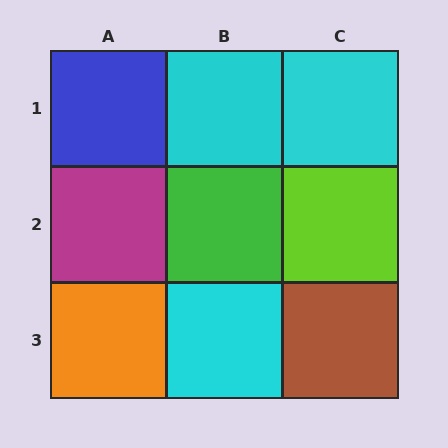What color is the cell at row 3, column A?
Orange.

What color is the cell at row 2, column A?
Magenta.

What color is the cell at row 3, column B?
Cyan.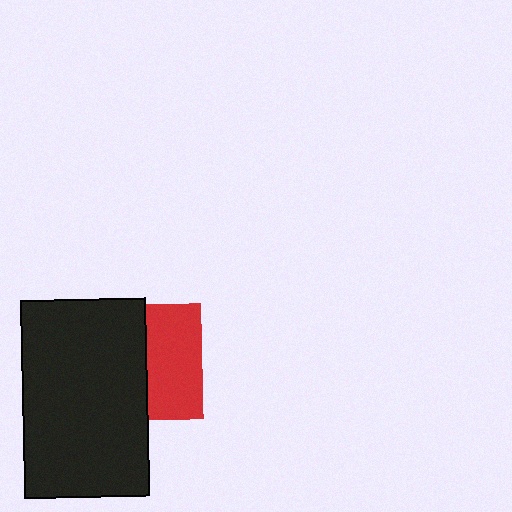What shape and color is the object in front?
The object in front is a black rectangle.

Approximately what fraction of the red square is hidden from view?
Roughly 53% of the red square is hidden behind the black rectangle.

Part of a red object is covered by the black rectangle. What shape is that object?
It is a square.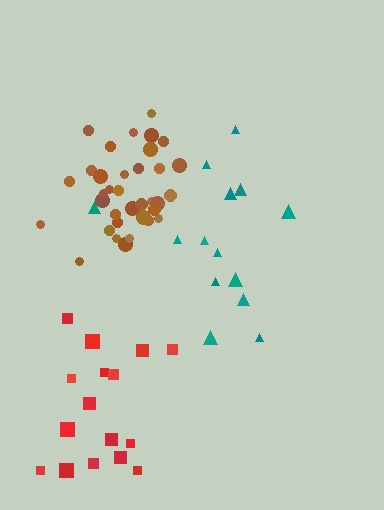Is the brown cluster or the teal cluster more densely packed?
Brown.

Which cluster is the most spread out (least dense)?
Teal.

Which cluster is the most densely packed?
Brown.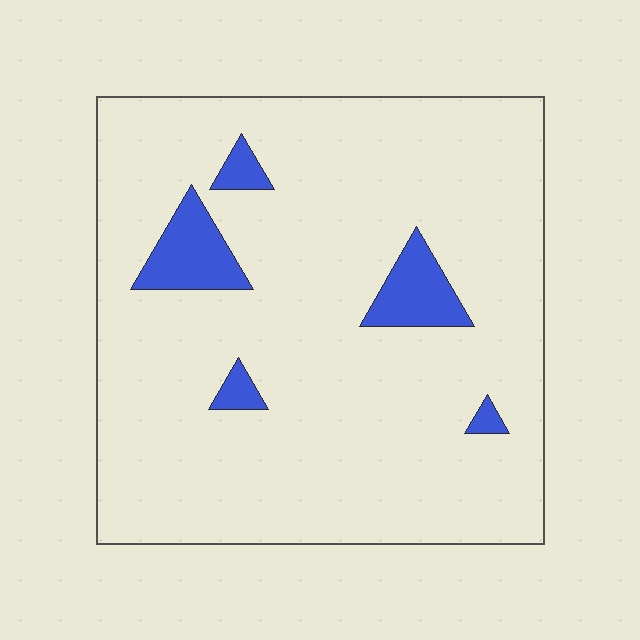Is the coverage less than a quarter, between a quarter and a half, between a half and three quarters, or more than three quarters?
Less than a quarter.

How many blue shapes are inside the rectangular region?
5.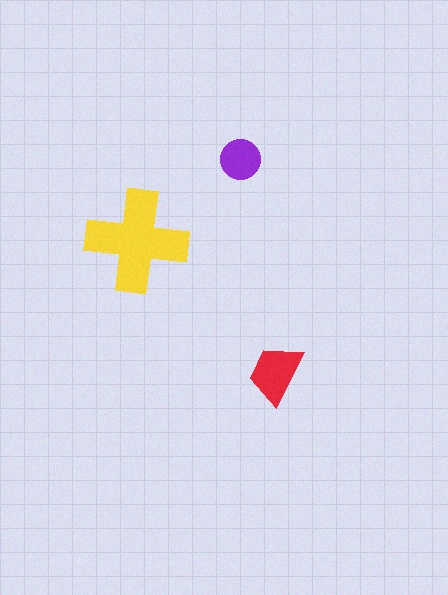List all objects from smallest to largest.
The purple circle, the red trapezoid, the yellow cross.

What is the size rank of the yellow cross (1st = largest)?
1st.